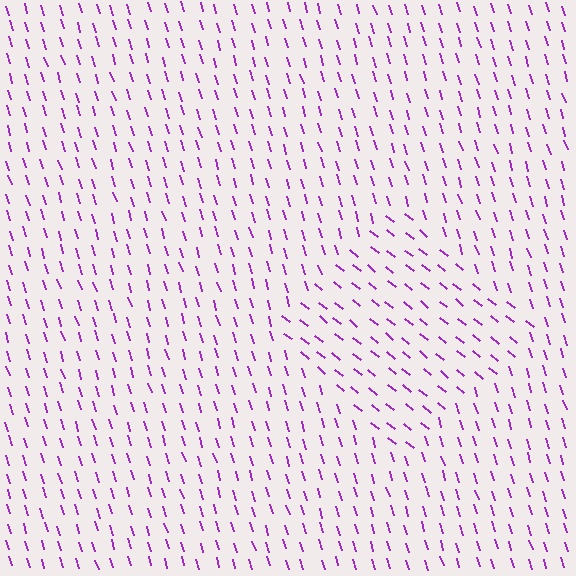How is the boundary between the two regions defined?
The boundary is defined purely by a change in line orientation (approximately 34 degrees difference). All lines are the same color and thickness.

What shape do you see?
I see a diamond.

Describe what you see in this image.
The image is filled with small purple line segments. A diamond region in the image has lines oriented differently from the surrounding lines, creating a visible texture boundary.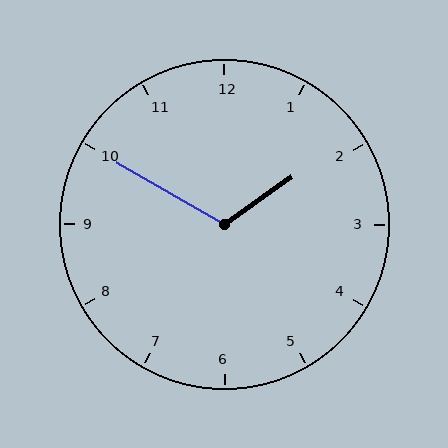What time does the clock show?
1:50.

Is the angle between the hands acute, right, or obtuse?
It is obtuse.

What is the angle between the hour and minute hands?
Approximately 115 degrees.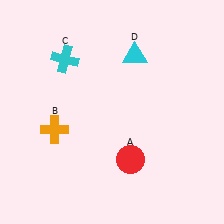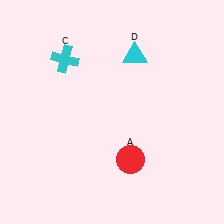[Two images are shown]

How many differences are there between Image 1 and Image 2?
There is 1 difference between the two images.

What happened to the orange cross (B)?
The orange cross (B) was removed in Image 2. It was in the bottom-left area of Image 1.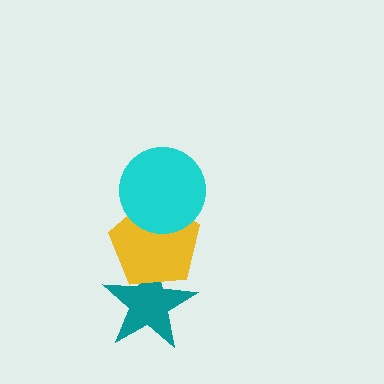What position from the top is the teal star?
The teal star is 3rd from the top.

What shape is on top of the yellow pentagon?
The cyan circle is on top of the yellow pentagon.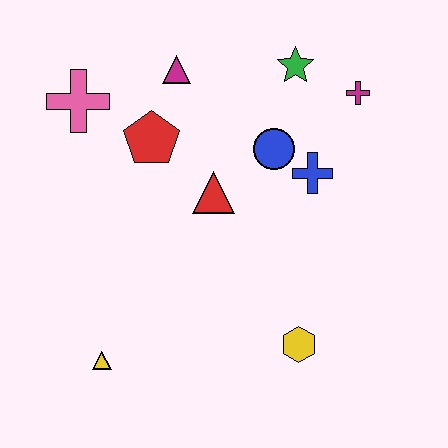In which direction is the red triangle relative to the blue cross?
The red triangle is to the left of the blue cross.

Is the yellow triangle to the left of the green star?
Yes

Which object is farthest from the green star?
The yellow triangle is farthest from the green star.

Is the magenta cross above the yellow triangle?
Yes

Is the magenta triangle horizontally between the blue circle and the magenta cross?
No